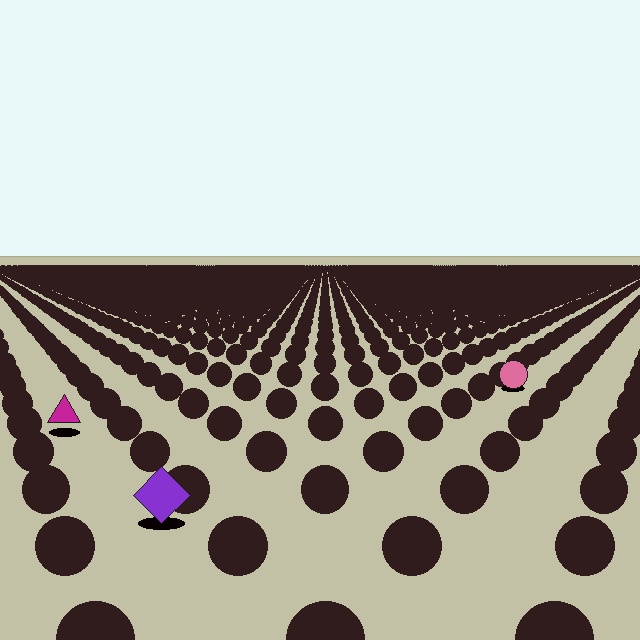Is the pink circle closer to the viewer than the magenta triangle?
No. The magenta triangle is closer — you can tell from the texture gradient: the ground texture is coarser near it.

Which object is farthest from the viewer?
The pink circle is farthest from the viewer. It appears smaller and the ground texture around it is denser.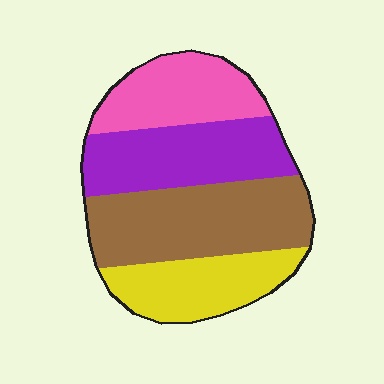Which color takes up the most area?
Brown, at roughly 35%.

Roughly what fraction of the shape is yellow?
Yellow takes up about one fifth (1/5) of the shape.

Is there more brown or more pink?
Brown.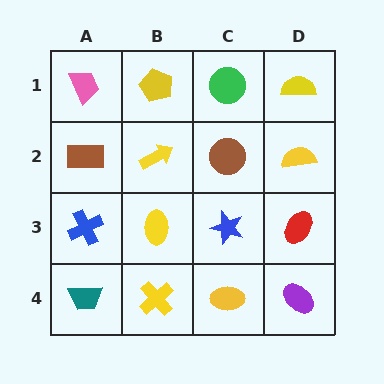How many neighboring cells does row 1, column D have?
2.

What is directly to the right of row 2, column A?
A yellow arrow.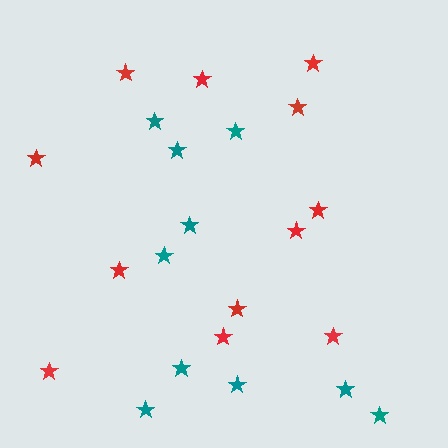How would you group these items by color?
There are 2 groups: one group of teal stars (10) and one group of red stars (12).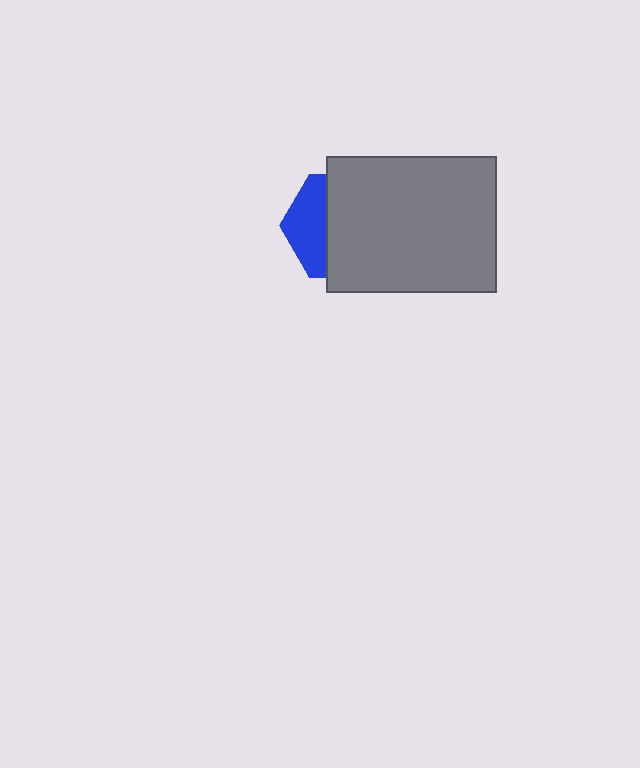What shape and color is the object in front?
The object in front is a gray rectangle.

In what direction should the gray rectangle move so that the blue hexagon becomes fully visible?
The gray rectangle should move right. That is the shortest direction to clear the overlap and leave the blue hexagon fully visible.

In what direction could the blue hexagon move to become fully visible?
The blue hexagon could move left. That would shift it out from behind the gray rectangle entirely.